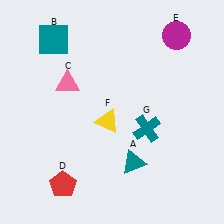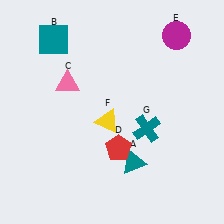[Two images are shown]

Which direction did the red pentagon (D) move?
The red pentagon (D) moved right.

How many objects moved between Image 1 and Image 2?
1 object moved between the two images.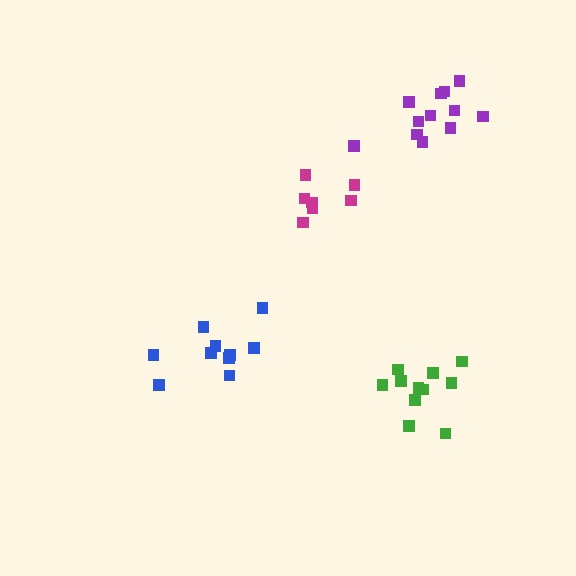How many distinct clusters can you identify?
There are 4 distinct clusters.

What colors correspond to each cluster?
The clusters are colored: green, purple, magenta, blue.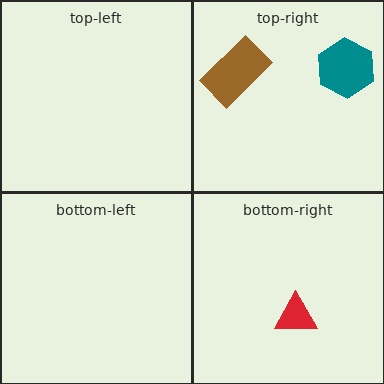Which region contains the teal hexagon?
The top-right region.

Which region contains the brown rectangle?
The top-right region.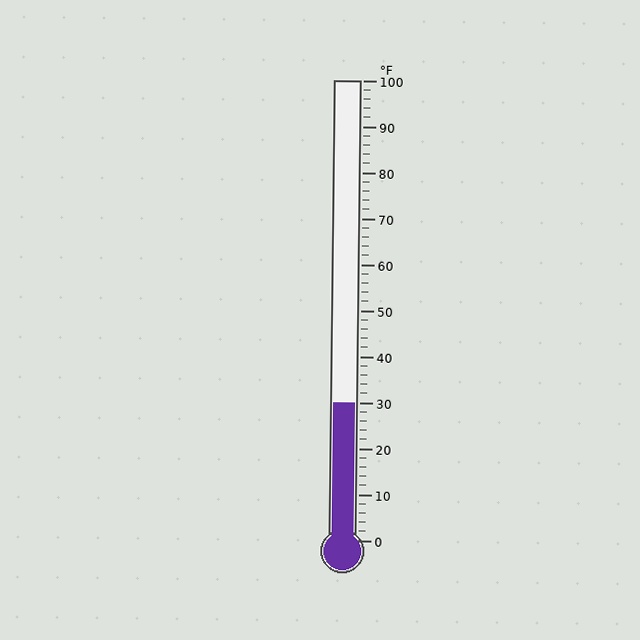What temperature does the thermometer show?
The thermometer shows approximately 30°F.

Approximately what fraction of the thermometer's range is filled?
The thermometer is filled to approximately 30% of its range.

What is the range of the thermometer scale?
The thermometer scale ranges from 0°F to 100°F.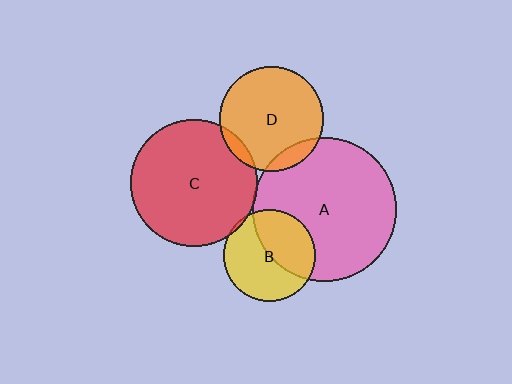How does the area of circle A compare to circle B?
Approximately 2.4 times.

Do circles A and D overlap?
Yes.